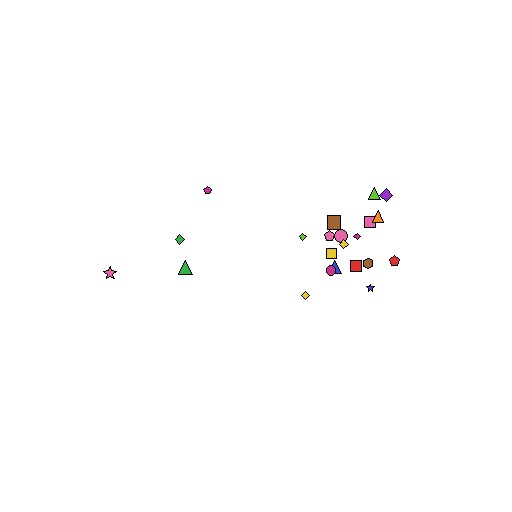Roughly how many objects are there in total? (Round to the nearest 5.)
Roughly 20 objects in total.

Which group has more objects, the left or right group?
The right group.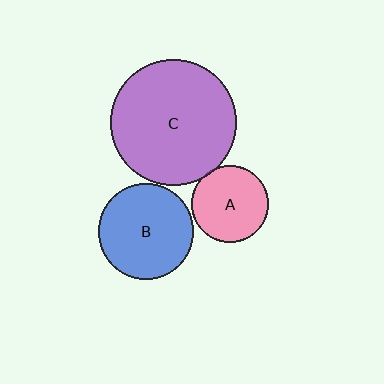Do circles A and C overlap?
Yes.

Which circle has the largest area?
Circle C (purple).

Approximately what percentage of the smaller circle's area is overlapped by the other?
Approximately 5%.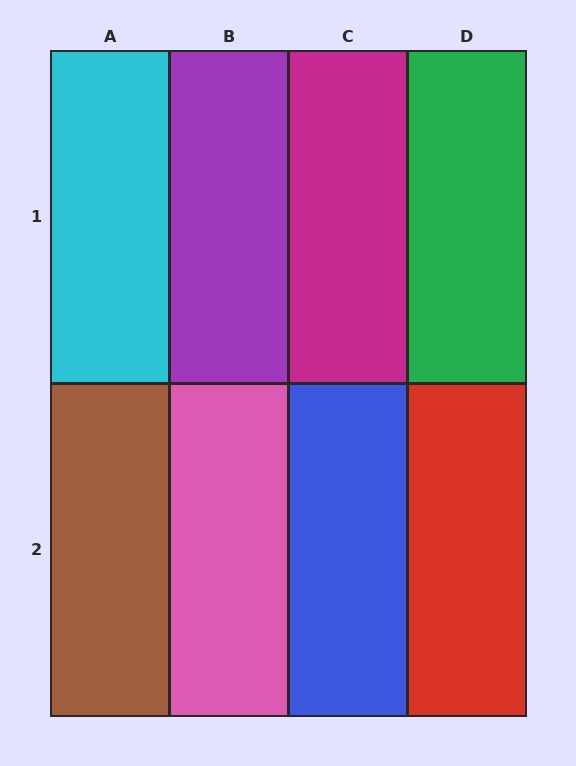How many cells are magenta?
1 cell is magenta.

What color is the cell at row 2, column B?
Pink.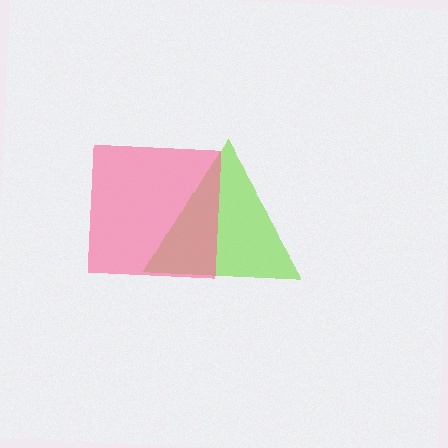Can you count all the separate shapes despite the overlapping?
Yes, there are 2 separate shapes.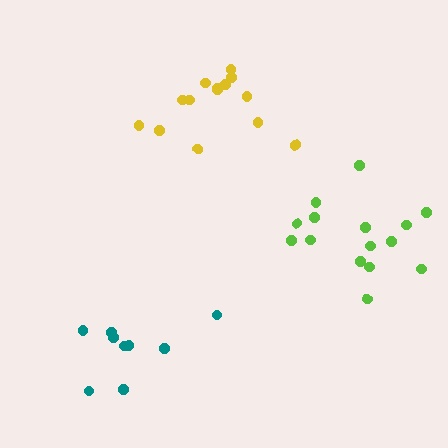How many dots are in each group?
Group 1: 14 dots, Group 2: 9 dots, Group 3: 15 dots (38 total).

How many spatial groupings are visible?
There are 3 spatial groupings.